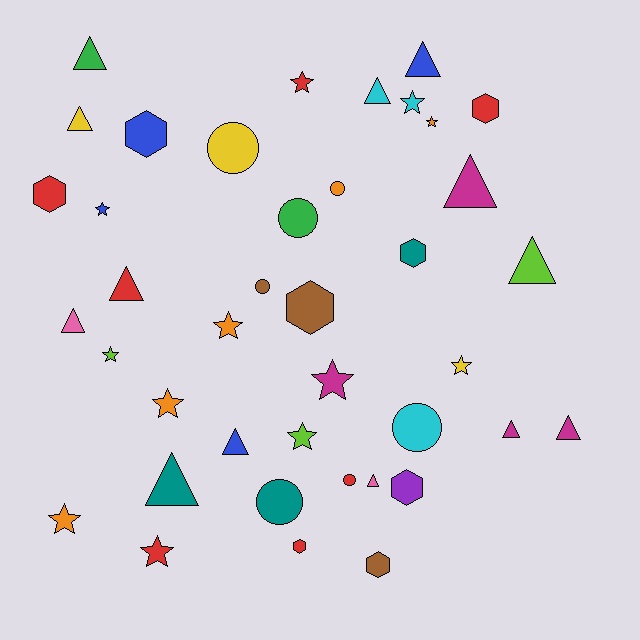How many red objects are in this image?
There are 7 red objects.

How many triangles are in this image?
There are 13 triangles.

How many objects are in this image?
There are 40 objects.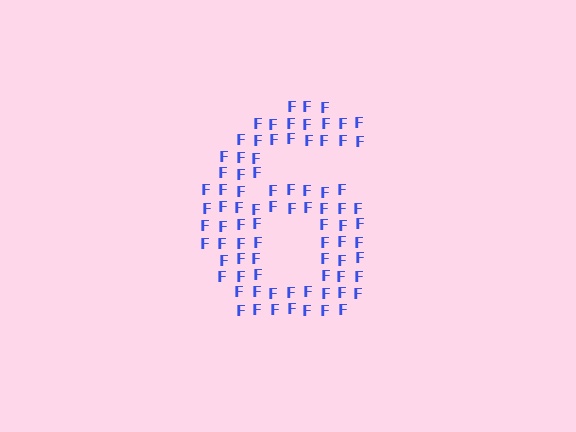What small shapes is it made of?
It is made of small letter F's.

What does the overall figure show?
The overall figure shows the digit 6.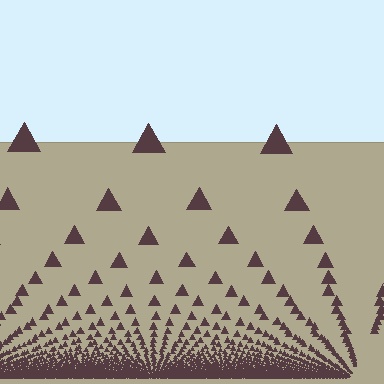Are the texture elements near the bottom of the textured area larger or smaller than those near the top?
Smaller. The gradient is inverted — elements near the bottom are smaller and denser.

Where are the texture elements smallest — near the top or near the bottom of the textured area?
Near the bottom.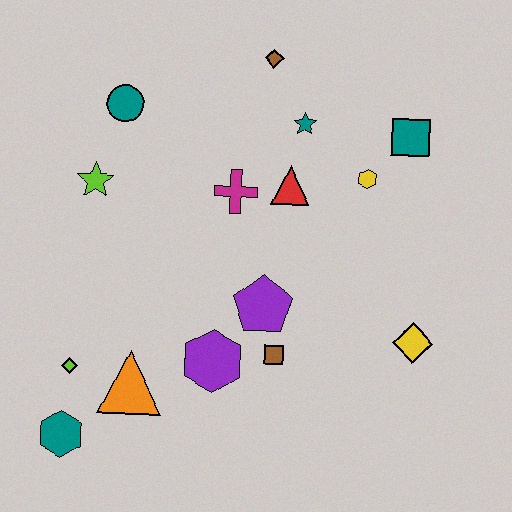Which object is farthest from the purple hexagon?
The brown diamond is farthest from the purple hexagon.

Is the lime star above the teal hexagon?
Yes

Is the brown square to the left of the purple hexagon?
No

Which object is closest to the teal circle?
The lime star is closest to the teal circle.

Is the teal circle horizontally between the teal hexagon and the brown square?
Yes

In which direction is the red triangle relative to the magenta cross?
The red triangle is to the right of the magenta cross.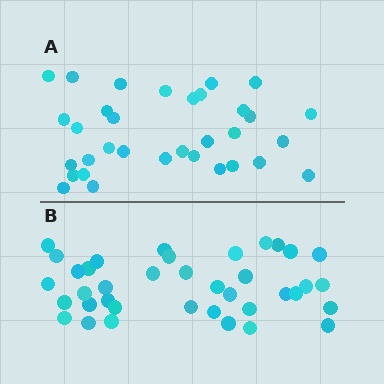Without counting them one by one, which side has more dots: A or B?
Region B (the bottom region) has more dots.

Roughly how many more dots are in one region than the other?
Region B has about 5 more dots than region A.